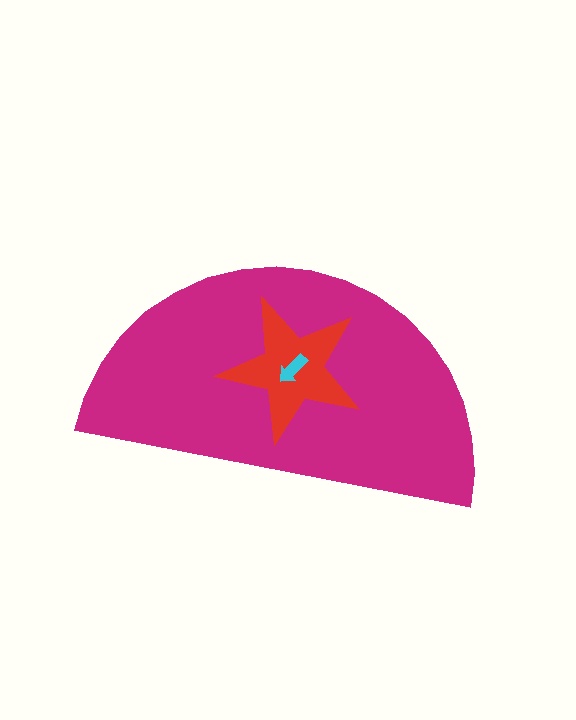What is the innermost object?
The cyan arrow.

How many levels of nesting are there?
3.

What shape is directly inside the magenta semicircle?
The red star.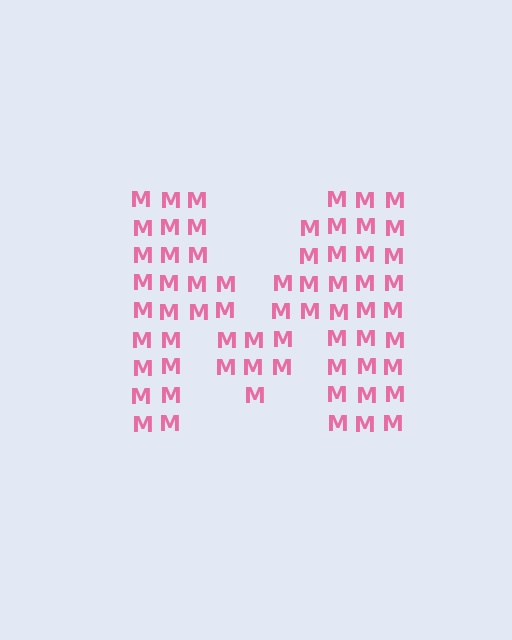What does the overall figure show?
The overall figure shows the letter M.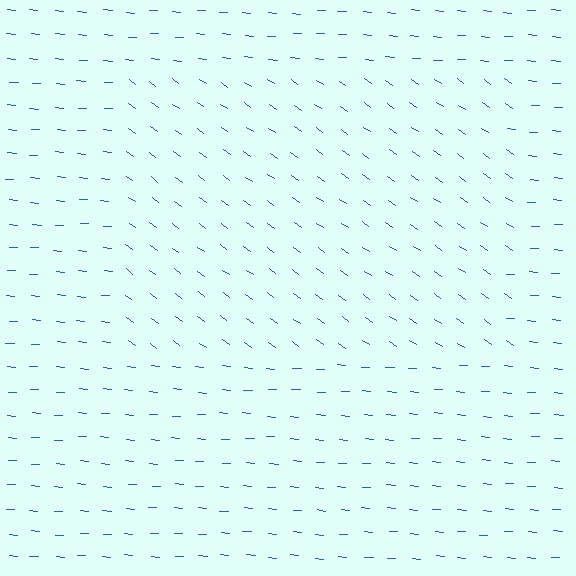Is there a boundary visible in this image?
Yes, there is a texture boundary formed by a change in line orientation.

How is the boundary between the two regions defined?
The boundary is defined purely by a change in line orientation (approximately 31 degrees difference). All lines are the same color and thickness.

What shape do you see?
I see a rectangle.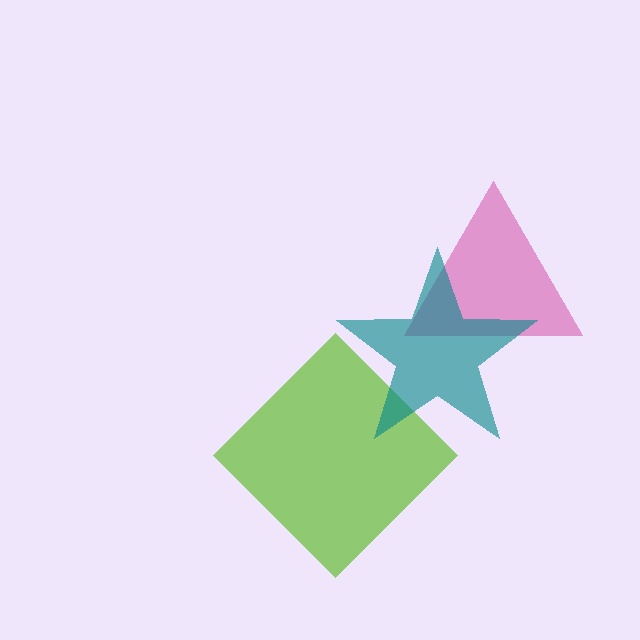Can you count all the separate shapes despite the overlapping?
Yes, there are 3 separate shapes.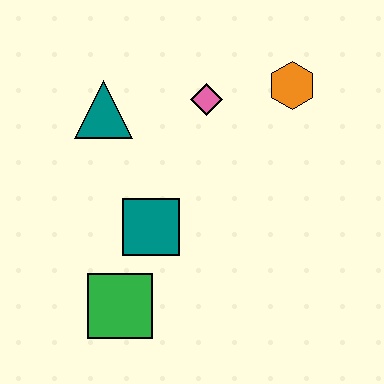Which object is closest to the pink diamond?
The orange hexagon is closest to the pink diamond.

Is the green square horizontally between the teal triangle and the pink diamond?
Yes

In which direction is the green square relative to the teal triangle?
The green square is below the teal triangle.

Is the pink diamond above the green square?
Yes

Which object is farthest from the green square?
The orange hexagon is farthest from the green square.